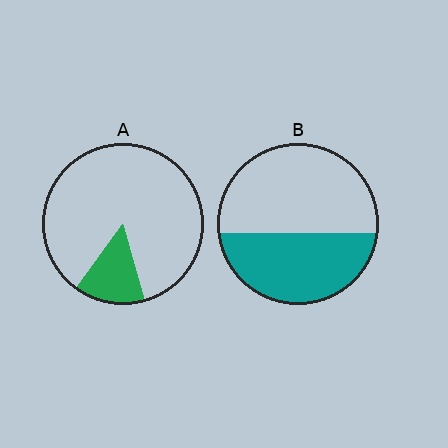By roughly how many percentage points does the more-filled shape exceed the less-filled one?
By roughly 30 percentage points (B over A).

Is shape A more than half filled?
No.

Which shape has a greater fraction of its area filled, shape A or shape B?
Shape B.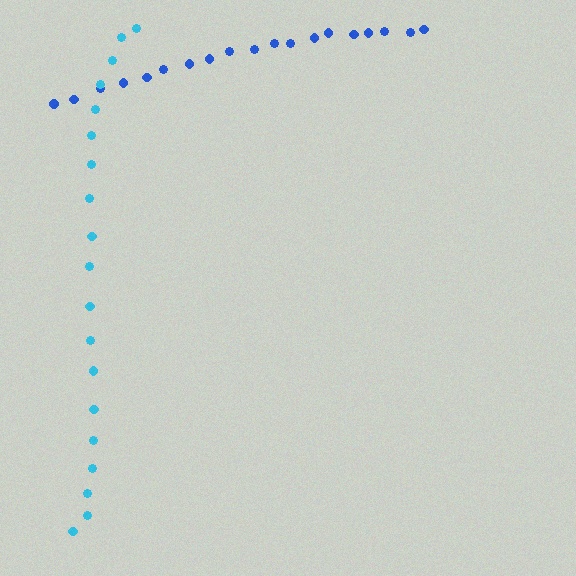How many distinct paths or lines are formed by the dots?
There are 2 distinct paths.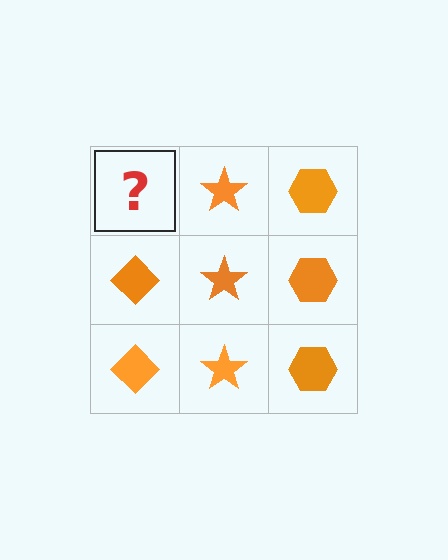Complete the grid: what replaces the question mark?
The question mark should be replaced with an orange diamond.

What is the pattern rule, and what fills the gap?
The rule is that each column has a consistent shape. The gap should be filled with an orange diamond.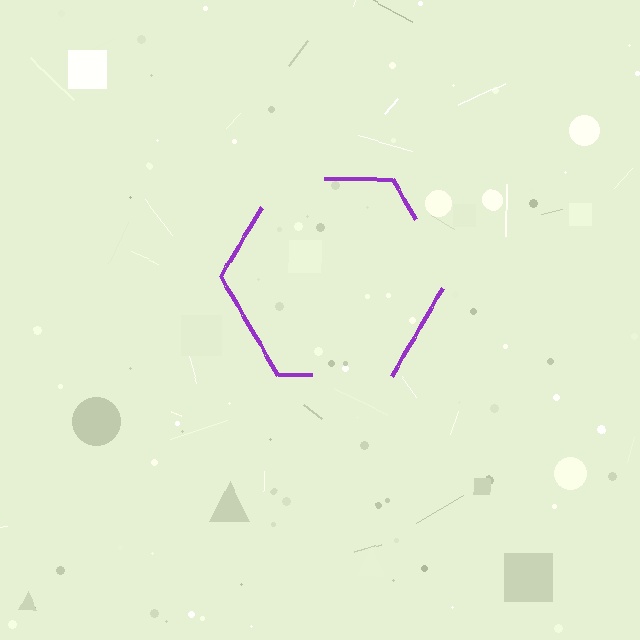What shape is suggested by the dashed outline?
The dashed outline suggests a hexagon.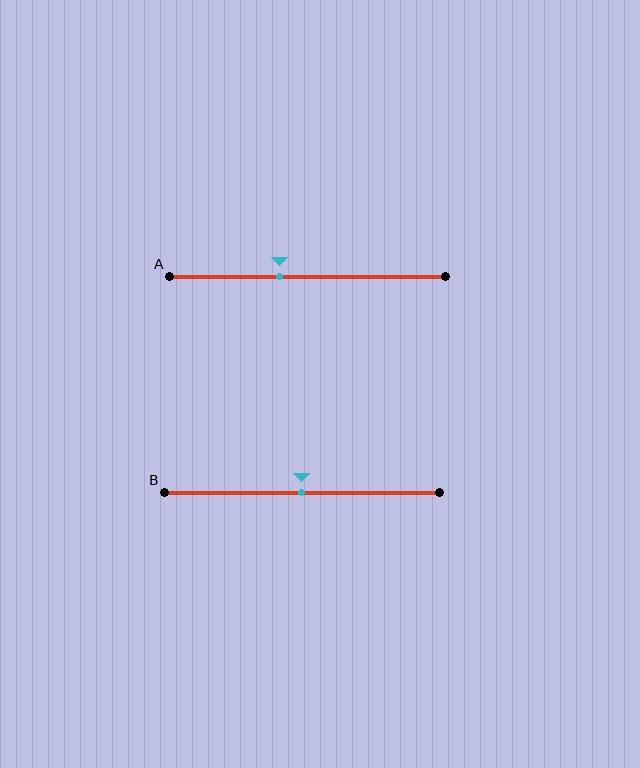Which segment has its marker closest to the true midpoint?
Segment B has its marker closest to the true midpoint.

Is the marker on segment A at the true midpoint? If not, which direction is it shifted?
No, the marker on segment A is shifted to the left by about 10% of the segment length.